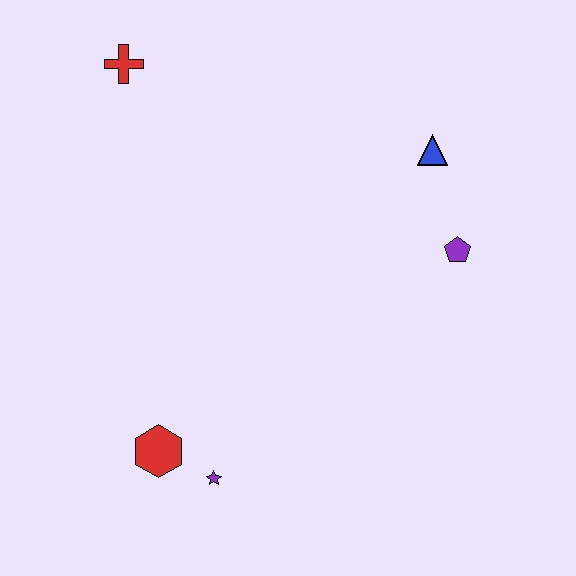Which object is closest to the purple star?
The red hexagon is closest to the purple star.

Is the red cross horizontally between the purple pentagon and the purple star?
No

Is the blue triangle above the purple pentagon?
Yes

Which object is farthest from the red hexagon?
The blue triangle is farthest from the red hexagon.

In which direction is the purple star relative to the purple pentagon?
The purple star is to the left of the purple pentagon.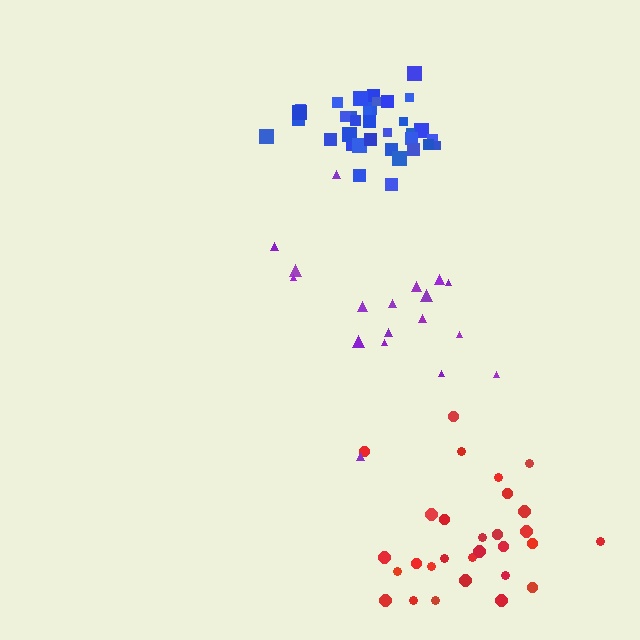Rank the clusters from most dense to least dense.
blue, red, purple.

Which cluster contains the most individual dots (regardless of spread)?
Blue (35).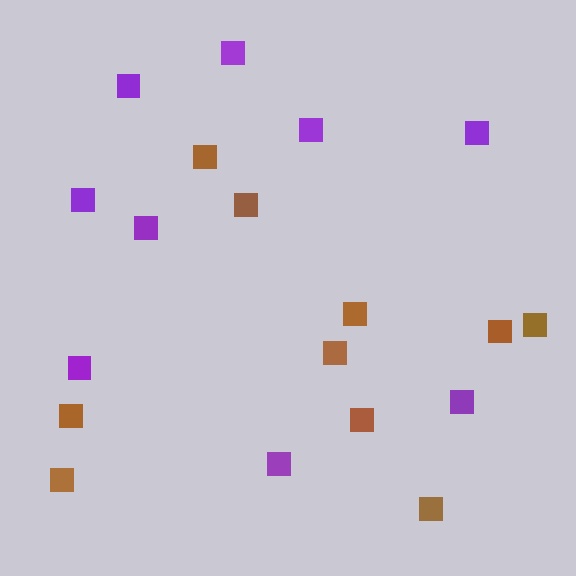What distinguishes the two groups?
There are 2 groups: one group of brown squares (10) and one group of purple squares (9).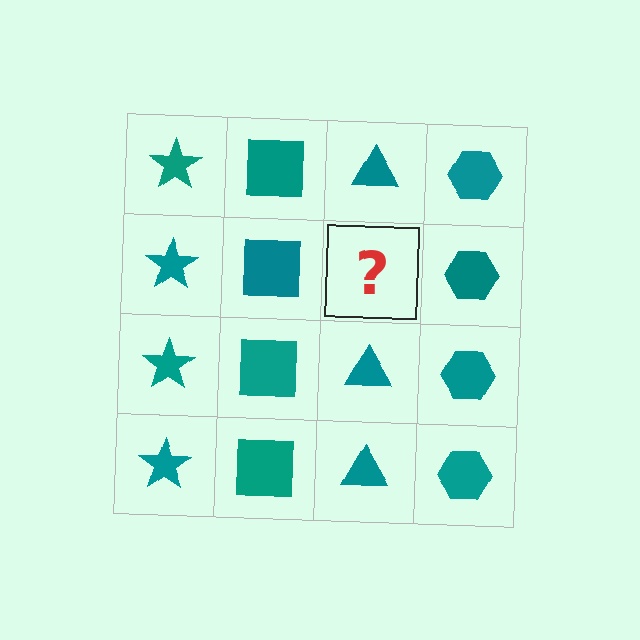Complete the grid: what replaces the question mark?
The question mark should be replaced with a teal triangle.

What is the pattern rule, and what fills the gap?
The rule is that each column has a consistent shape. The gap should be filled with a teal triangle.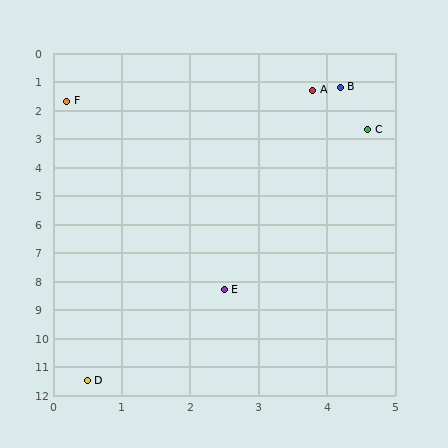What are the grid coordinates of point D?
Point D is at approximately (0.5, 11.5).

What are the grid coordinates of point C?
Point C is at approximately (4.6, 2.7).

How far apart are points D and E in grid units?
Points D and E are about 3.8 grid units apart.